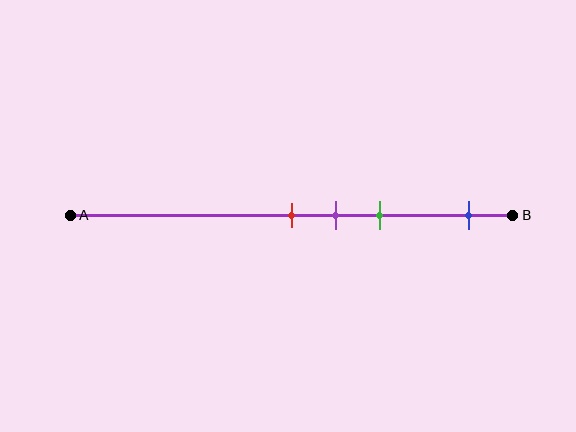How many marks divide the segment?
There are 4 marks dividing the segment.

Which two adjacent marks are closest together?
The red and purple marks are the closest adjacent pair.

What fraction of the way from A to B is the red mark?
The red mark is approximately 50% (0.5) of the way from A to B.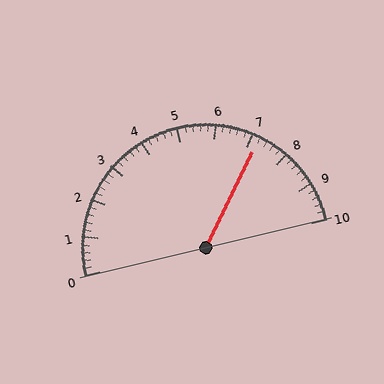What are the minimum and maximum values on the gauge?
The gauge ranges from 0 to 10.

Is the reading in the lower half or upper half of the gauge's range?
The reading is in the upper half of the range (0 to 10).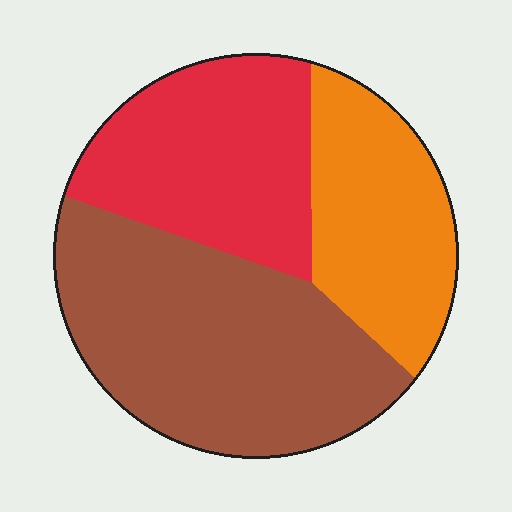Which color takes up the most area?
Brown, at roughly 45%.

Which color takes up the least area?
Orange, at roughly 25%.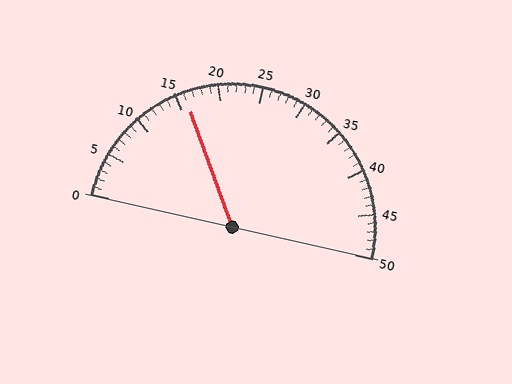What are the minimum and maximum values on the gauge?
The gauge ranges from 0 to 50.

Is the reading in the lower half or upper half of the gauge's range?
The reading is in the lower half of the range (0 to 50).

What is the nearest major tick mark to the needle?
The nearest major tick mark is 15.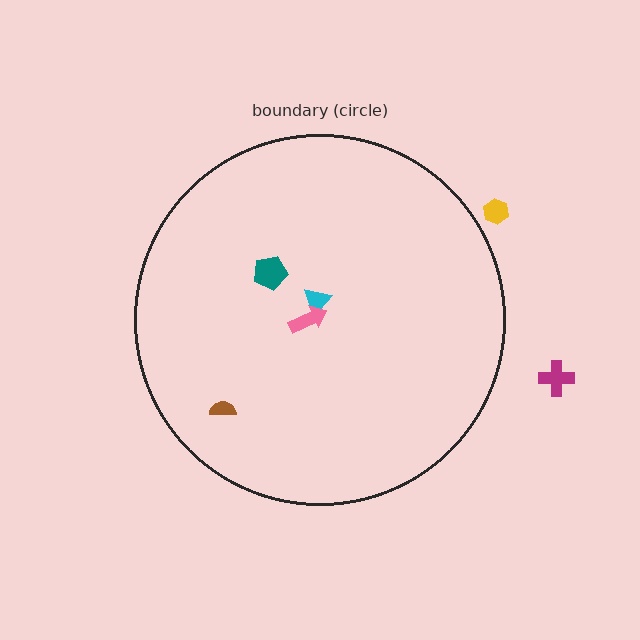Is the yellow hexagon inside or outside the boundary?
Outside.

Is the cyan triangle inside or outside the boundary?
Inside.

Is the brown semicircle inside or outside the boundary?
Inside.